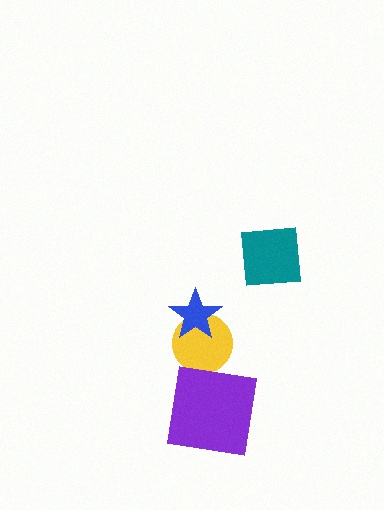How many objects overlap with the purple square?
0 objects overlap with the purple square.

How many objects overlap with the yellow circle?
1 object overlaps with the yellow circle.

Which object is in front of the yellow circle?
The blue star is in front of the yellow circle.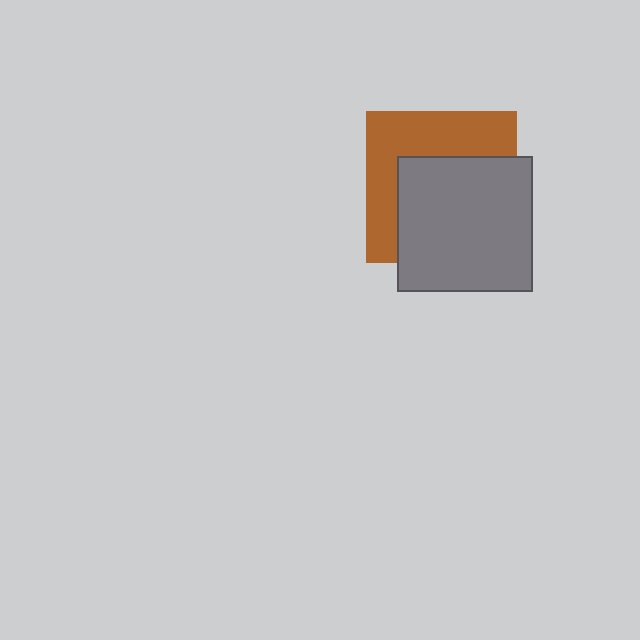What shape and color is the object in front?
The object in front is a gray square.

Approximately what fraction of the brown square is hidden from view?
Roughly 56% of the brown square is hidden behind the gray square.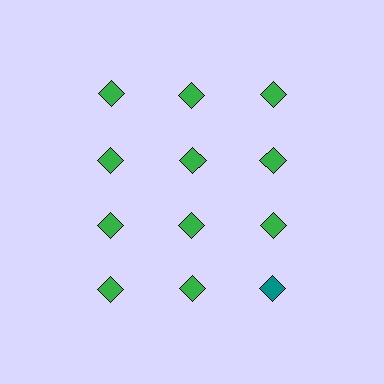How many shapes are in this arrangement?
There are 12 shapes arranged in a grid pattern.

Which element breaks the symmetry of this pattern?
The teal diamond in the fourth row, center column breaks the symmetry. All other shapes are green diamonds.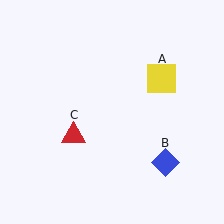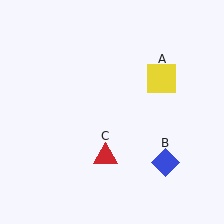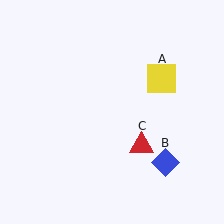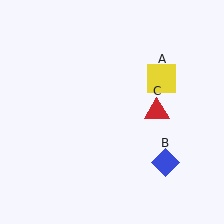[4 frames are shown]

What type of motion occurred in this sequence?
The red triangle (object C) rotated counterclockwise around the center of the scene.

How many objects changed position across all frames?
1 object changed position: red triangle (object C).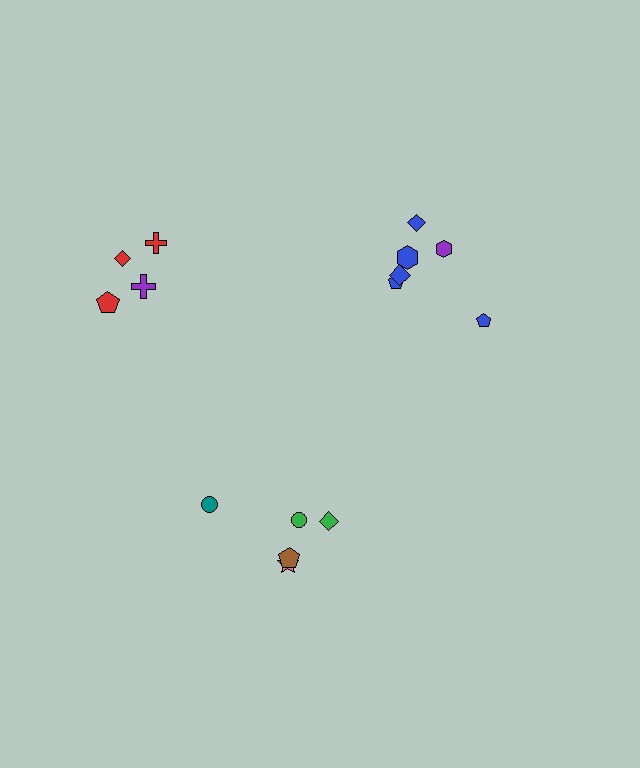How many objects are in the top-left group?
There are 4 objects.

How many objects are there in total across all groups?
There are 15 objects.